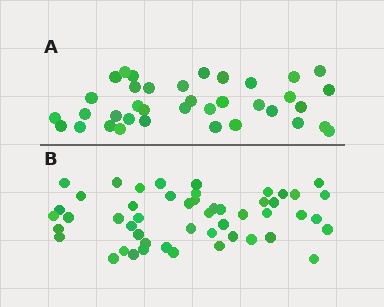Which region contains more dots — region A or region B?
Region B (the bottom region) has more dots.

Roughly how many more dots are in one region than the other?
Region B has approximately 15 more dots than region A.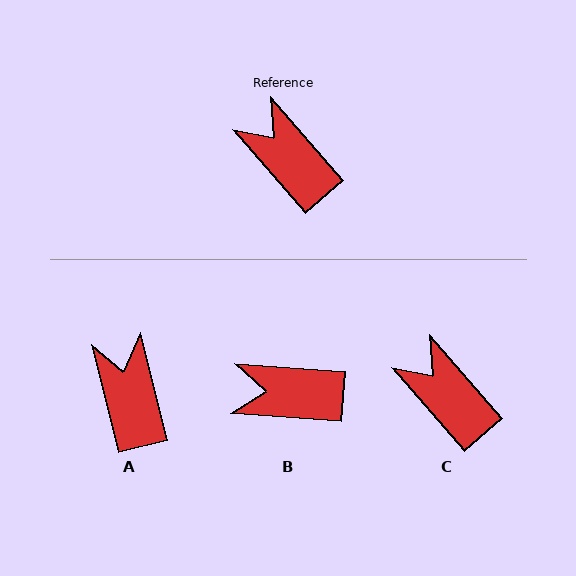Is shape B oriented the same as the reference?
No, it is off by about 45 degrees.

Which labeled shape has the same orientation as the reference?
C.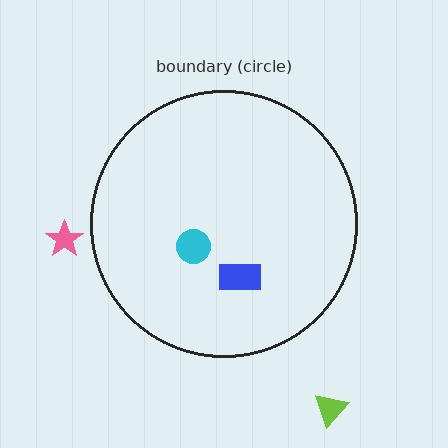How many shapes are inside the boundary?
2 inside, 2 outside.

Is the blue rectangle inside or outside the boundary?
Inside.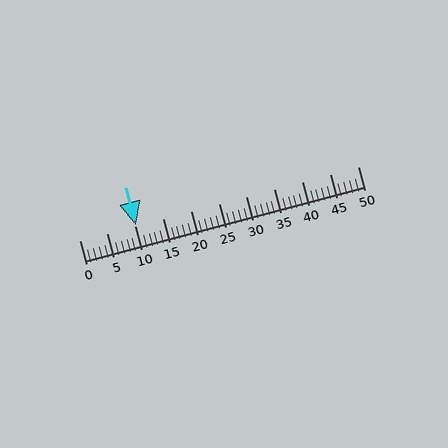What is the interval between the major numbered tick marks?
The major tick marks are spaced 5 units apart.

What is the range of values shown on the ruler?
The ruler shows values from 0 to 50.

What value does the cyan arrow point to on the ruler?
The cyan arrow points to approximately 10.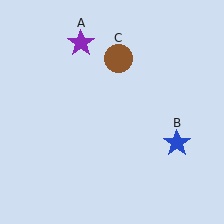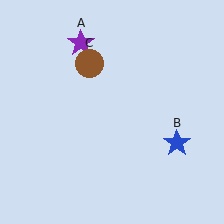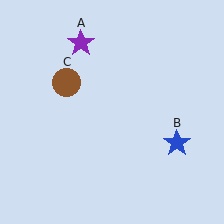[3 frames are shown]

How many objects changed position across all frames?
1 object changed position: brown circle (object C).